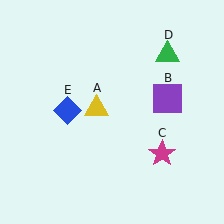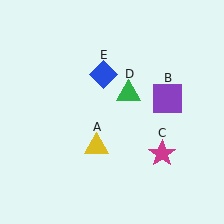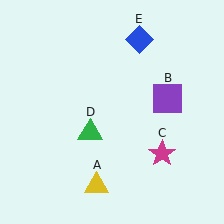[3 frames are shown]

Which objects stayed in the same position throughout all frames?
Purple square (object B) and magenta star (object C) remained stationary.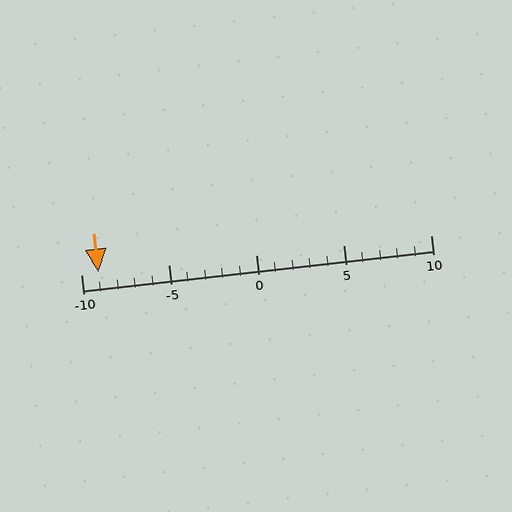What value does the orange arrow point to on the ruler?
The orange arrow points to approximately -9.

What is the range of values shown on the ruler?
The ruler shows values from -10 to 10.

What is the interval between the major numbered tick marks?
The major tick marks are spaced 5 units apart.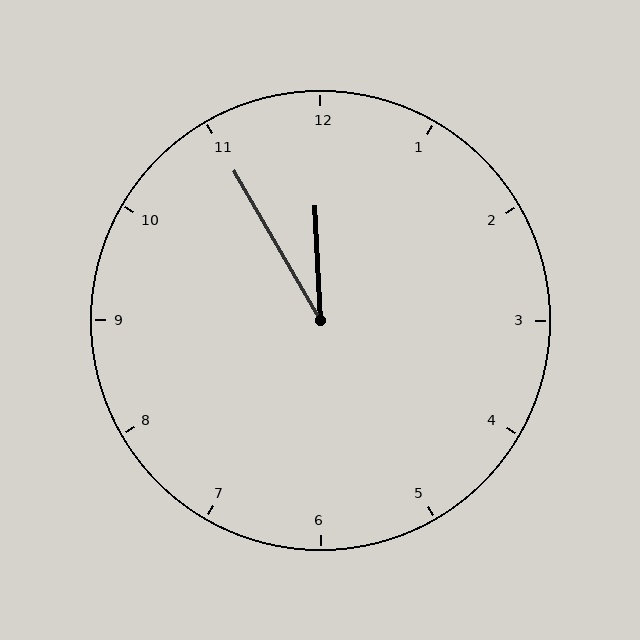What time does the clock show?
11:55.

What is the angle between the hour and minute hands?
Approximately 28 degrees.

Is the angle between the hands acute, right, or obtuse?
It is acute.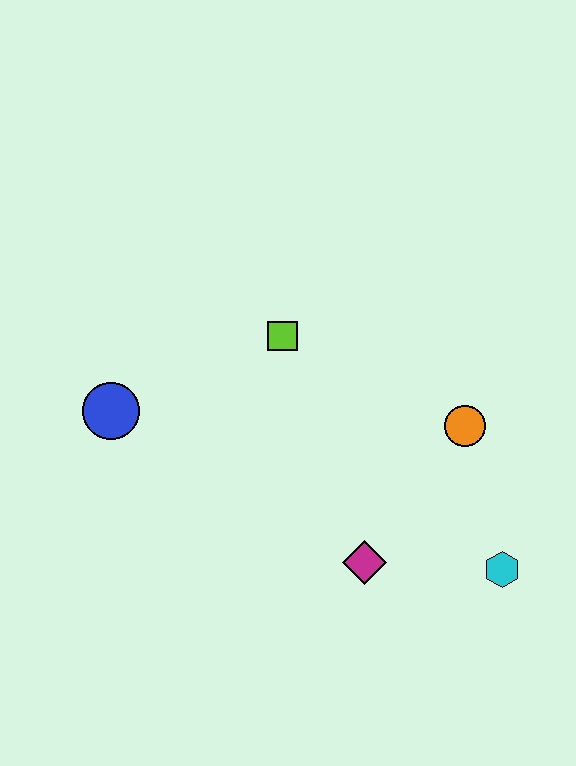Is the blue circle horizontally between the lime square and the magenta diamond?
No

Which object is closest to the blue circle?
The lime square is closest to the blue circle.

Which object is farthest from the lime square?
The cyan hexagon is farthest from the lime square.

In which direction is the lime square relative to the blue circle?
The lime square is to the right of the blue circle.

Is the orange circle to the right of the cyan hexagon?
No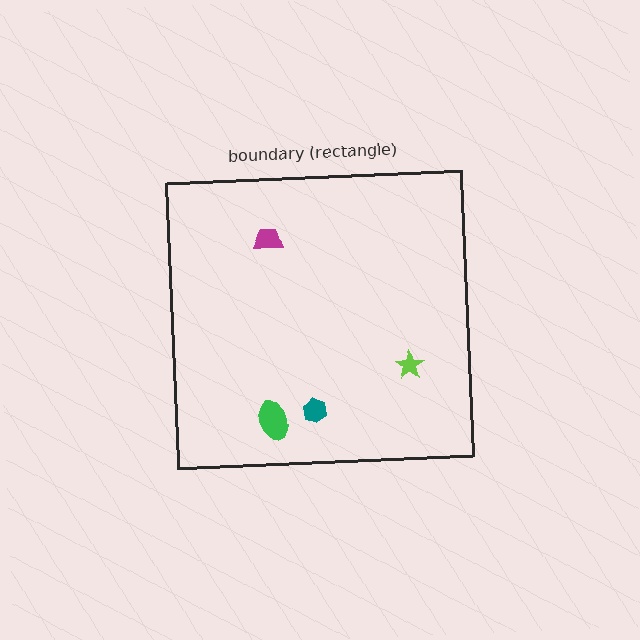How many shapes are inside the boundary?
4 inside, 0 outside.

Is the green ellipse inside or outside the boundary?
Inside.